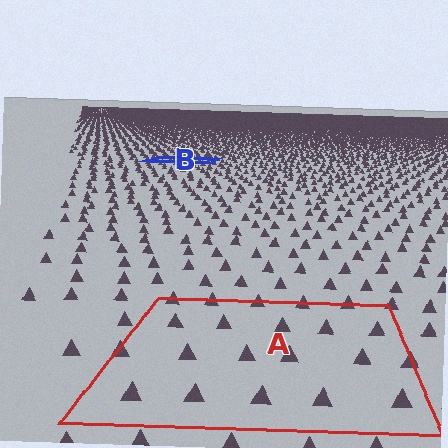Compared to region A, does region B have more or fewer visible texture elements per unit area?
Region B has more texture elements per unit area — they are packed more densely because it is farther away.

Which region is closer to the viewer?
Region A is closer. The texture elements there are larger and more spread out.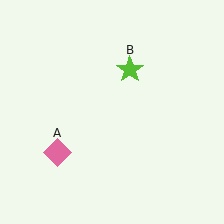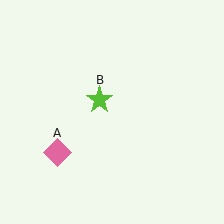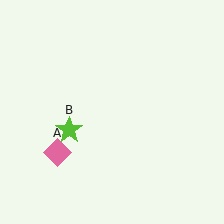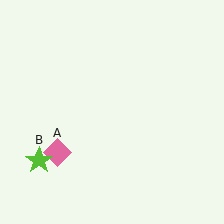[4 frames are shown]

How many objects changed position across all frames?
1 object changed position: lime star (object B).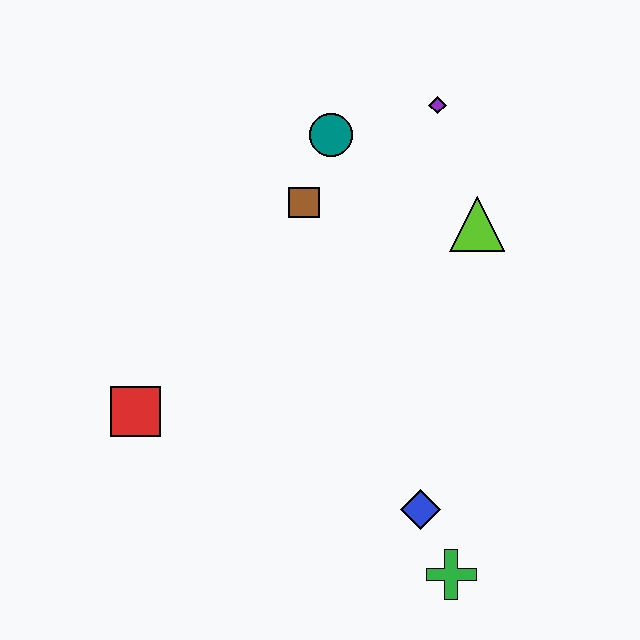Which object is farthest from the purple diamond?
The green cross is farthest from the purple diamond.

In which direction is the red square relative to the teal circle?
The red square is below the teal circle.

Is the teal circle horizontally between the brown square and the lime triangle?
Yes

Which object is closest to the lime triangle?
The purple diamond is closest to the lime triangle.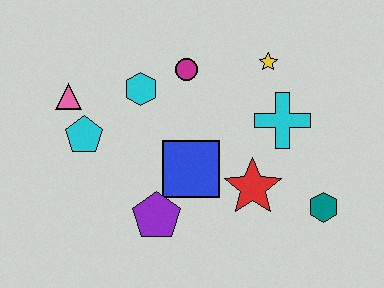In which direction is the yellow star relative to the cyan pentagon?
The yellow star is to the right of the cyan pentagon.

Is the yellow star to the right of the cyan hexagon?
Yes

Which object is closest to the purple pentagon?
The blue square is closest to the purple pentagon.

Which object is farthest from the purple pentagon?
The yellow star is farthest from the purple pentagon.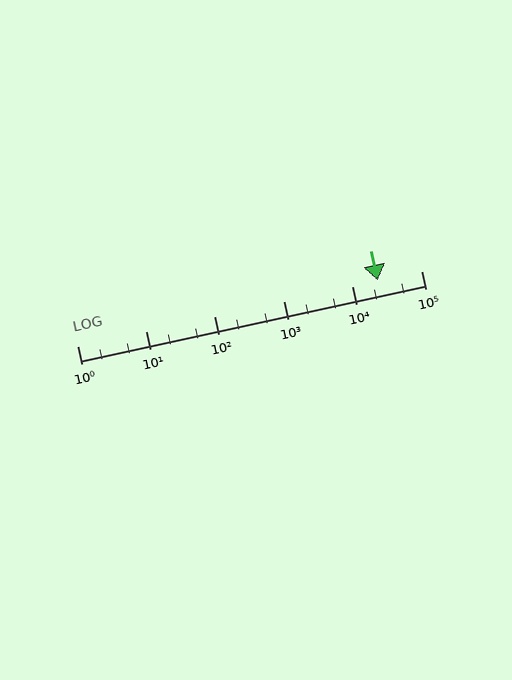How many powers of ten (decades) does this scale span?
The scale spans 5 decades, from 1 to 100000.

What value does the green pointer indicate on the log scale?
The pointer indicates approximately 23000.